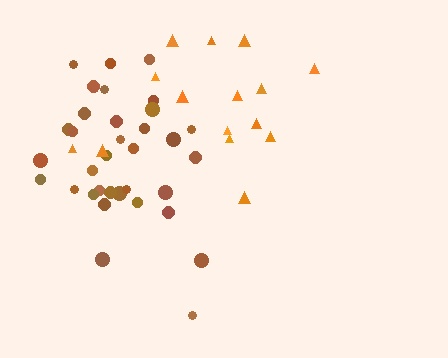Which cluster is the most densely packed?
Brown.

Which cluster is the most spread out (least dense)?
Orange.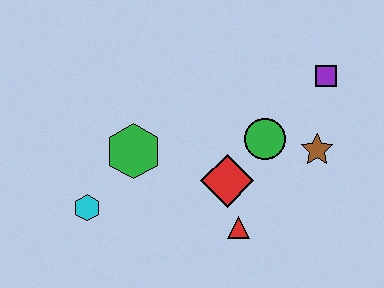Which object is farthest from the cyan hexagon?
The purple square is farthest from the cyan hexagon.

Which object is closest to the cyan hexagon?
The green hexagon is closest to the cyan hexagon.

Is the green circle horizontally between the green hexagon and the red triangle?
No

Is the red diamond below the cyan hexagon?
No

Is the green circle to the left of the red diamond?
No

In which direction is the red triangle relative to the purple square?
The red triangle is below the purple square.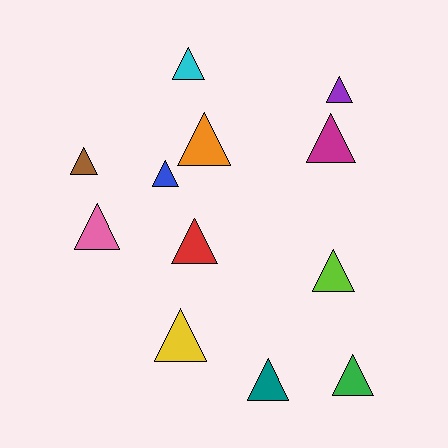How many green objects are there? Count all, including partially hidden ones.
There is 1 green object.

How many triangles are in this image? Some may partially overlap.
There are 12 triangles.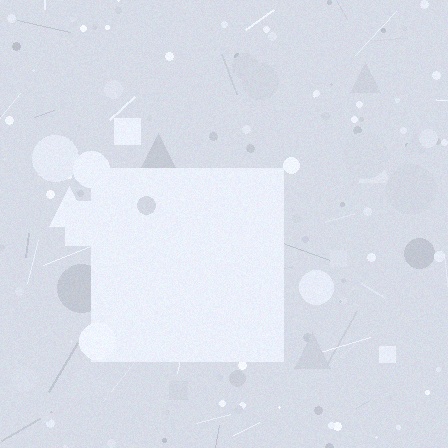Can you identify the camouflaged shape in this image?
The camouflaged shape is a square.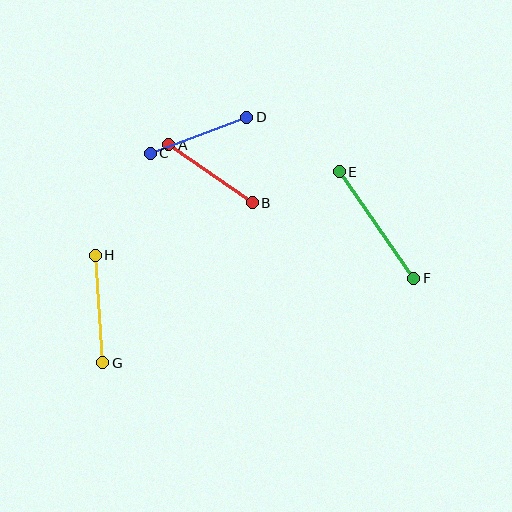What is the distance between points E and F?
The distance is approximately 130 pixels.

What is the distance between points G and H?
The distance is approximately 108 pixels.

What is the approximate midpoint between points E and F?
The midpoint is at approximately (377, 225) pixels.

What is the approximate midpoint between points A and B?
The midpoint is at approximately (210, 174) pixels.